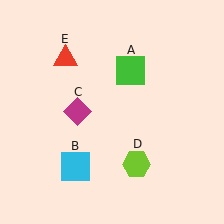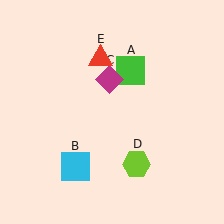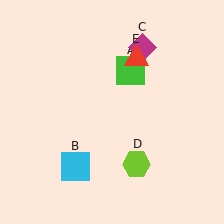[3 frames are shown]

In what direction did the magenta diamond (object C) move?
The magenta diamond (object C) moved up and to the right.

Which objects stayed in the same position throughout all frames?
Green square (object A) and cyan square (object B) and lime hexagon (object D) remained stationary.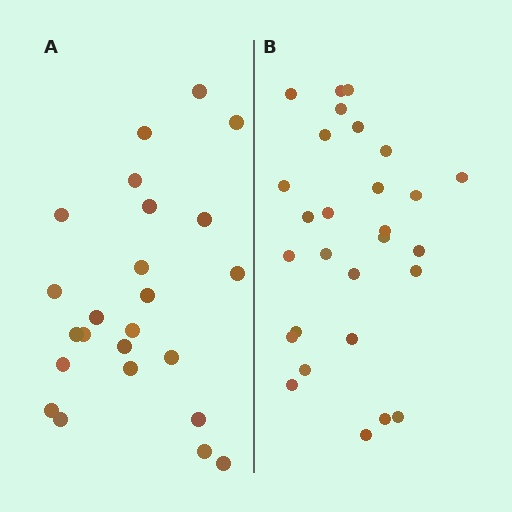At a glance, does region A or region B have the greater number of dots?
Region B (the right region) has more dots.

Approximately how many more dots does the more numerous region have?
Region B has about 4 more dots than region A.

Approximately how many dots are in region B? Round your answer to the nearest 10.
About 30 dots. (The exact count is 28, which rounds to 30.)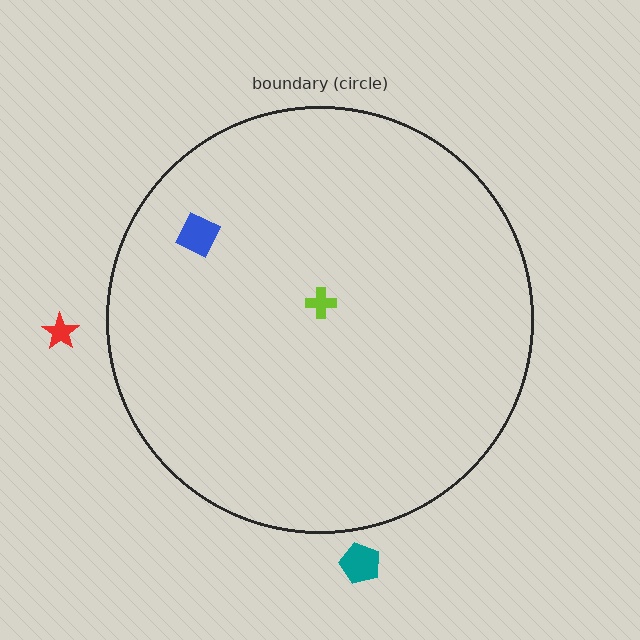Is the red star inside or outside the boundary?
Outside.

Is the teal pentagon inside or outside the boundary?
Outside.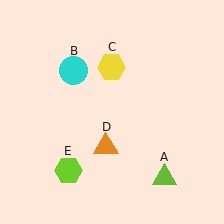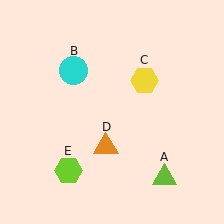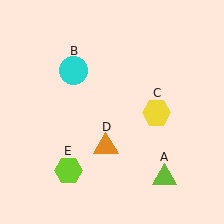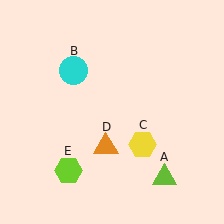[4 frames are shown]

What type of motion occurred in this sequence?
The yellow hexagon (object C) rotated clockwise around the center of the scene.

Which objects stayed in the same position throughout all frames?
Lime triangle (object A) and cyan circle (object B) and orange triangle (object D) and lime hexagon (object E) remained stationary.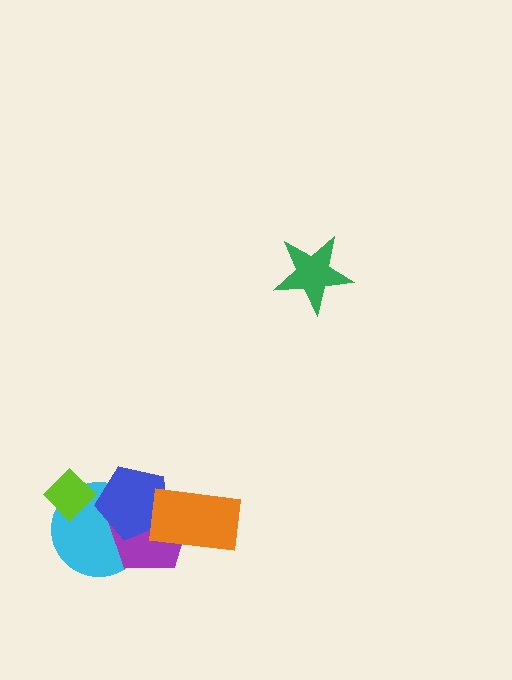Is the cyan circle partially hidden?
Yes, it is partially covered by another shape.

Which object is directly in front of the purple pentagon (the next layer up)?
The blue pentagon is directly in front of the purple pentagon.